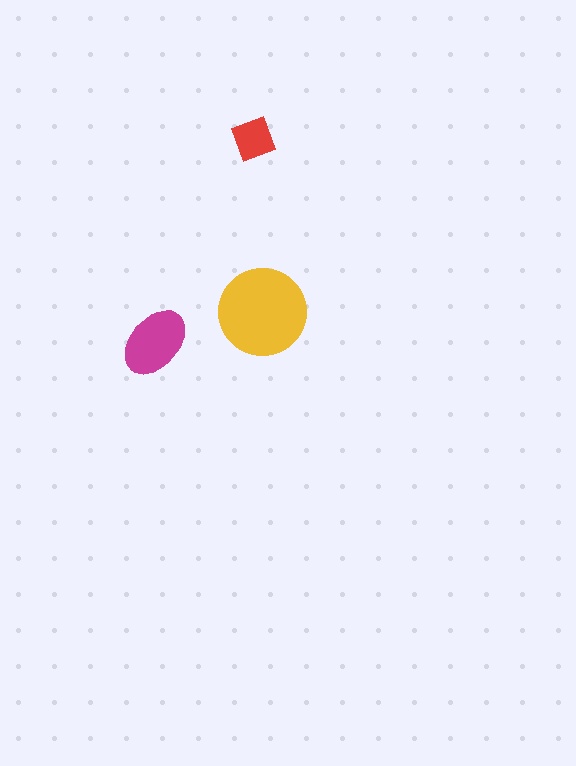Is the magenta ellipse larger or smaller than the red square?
Larger.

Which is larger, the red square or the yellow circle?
The yellow circle.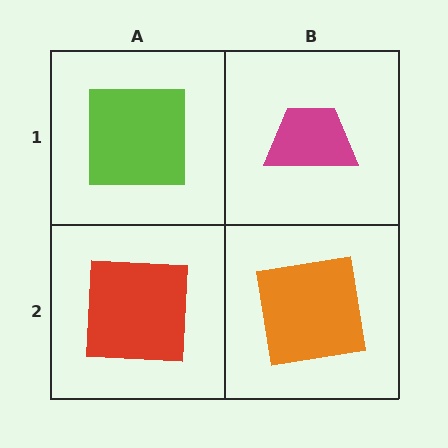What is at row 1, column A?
A lime square.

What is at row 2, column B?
An orange square.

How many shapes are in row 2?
2 shapes.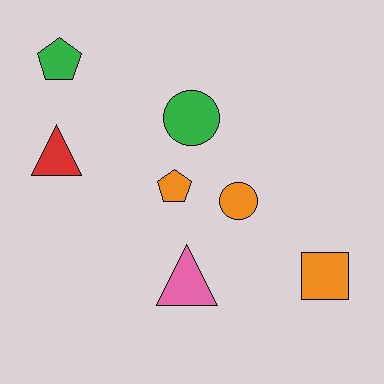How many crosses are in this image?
There are no crosses.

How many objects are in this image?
There are 7 objects.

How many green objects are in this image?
There are 2 green objects.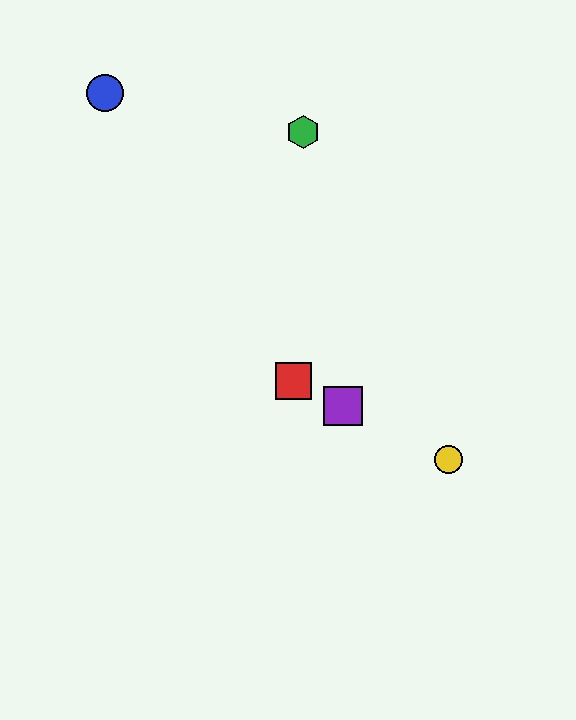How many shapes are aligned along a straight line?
3 shapes (the red square, the yellow circle, the purple square) are aligned along a straight line.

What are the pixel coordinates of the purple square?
The purple square is at (343, 406).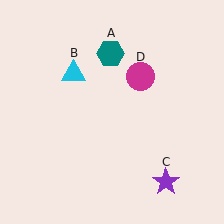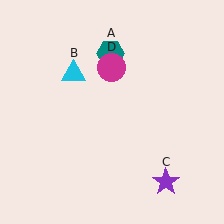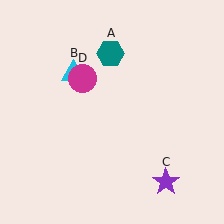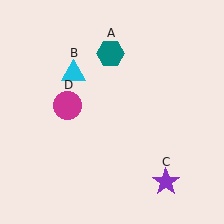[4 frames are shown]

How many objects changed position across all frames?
1 object changed position: magenta circle (object D).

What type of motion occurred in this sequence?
The magenta circle (object D) rotated counterclockwise around the center of the scene.